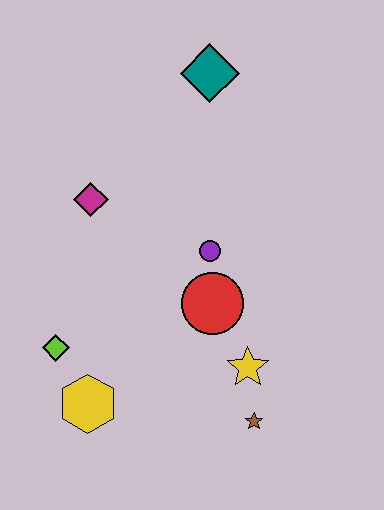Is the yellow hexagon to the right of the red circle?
No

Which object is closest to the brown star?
The yellow star is closest to the brown star.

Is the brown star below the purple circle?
Yes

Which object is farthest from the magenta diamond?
The brown star is farthest from the magenta diamond.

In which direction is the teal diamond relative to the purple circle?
The teal diamond is above the purple circle.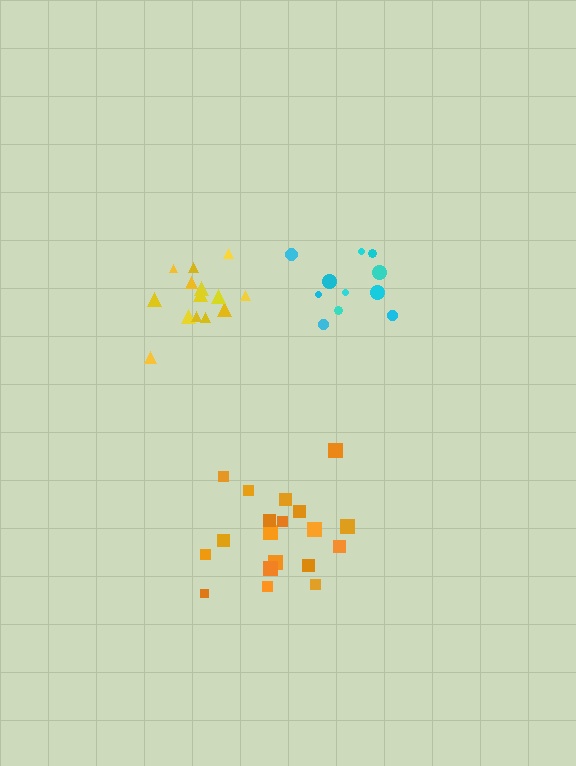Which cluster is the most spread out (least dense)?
Cyan.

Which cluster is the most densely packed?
Yellow.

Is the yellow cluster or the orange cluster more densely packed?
Yellow.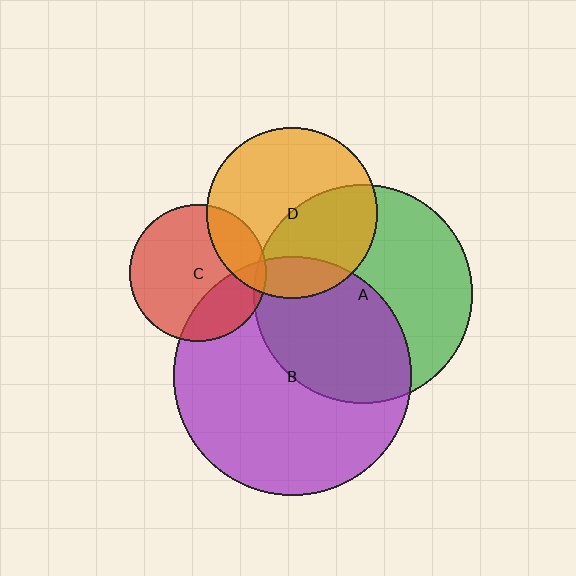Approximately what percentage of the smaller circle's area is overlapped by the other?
Approximately 25%.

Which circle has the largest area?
Circle B (purple).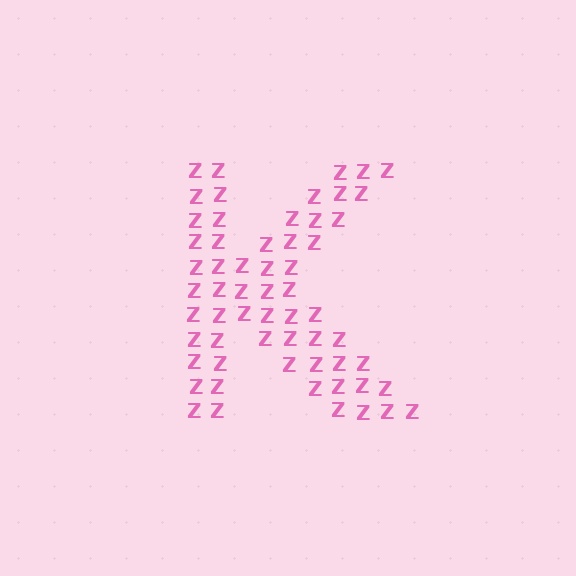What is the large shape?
The large shape is the letter K.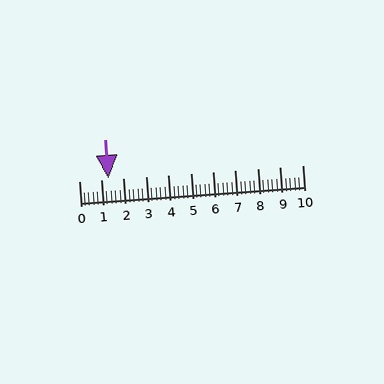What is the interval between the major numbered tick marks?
The major tick marks are spaced 1 units apart.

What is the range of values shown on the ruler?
The ruler shows values from 0 to 10.